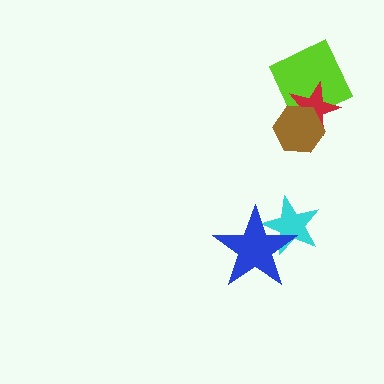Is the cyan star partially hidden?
Yes, it is partially covered by another shape.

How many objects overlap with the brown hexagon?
2 objects overlap with the brown hexagon.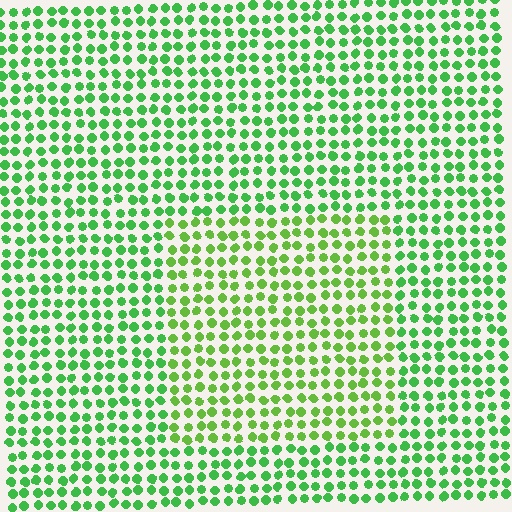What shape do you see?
I see a rectangle.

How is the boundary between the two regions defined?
The boundary is defined purely by a slight shift in hue (about 24 degrees). Spacing, size, and orientation are identical on both sides.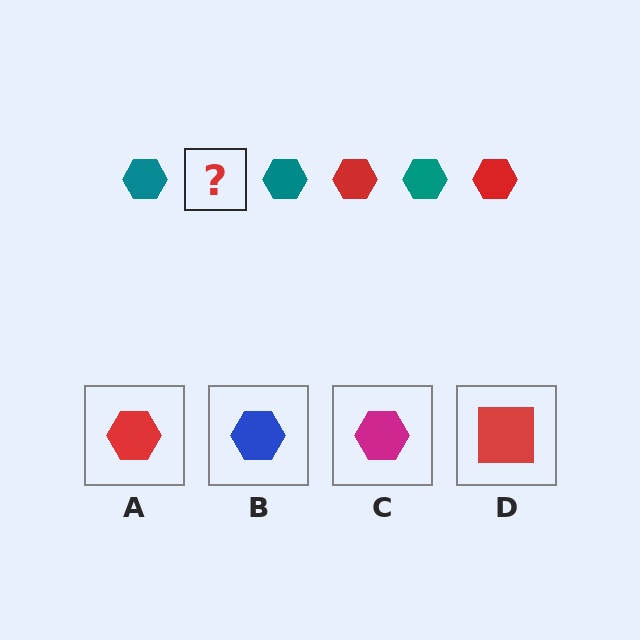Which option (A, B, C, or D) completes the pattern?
A.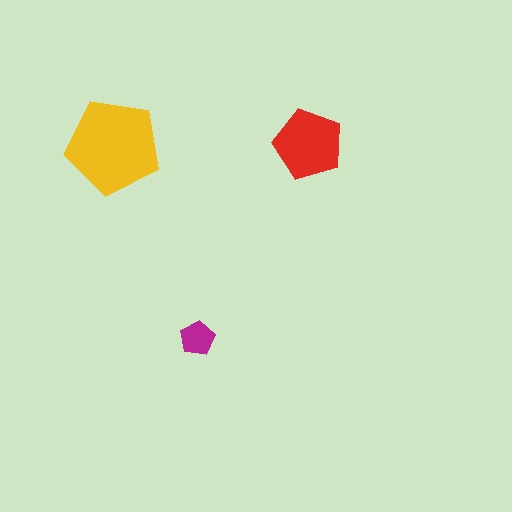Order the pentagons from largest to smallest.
the yellow one, the red one, the magenta one.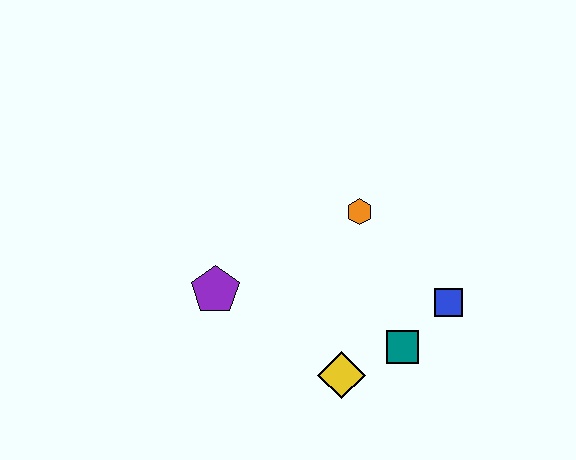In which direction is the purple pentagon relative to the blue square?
The purple pentagon is to the left of the blue square.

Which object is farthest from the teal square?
The purple pentagon is farthest from the teal square.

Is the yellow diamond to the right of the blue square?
No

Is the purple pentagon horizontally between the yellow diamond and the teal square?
No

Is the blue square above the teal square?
Yes